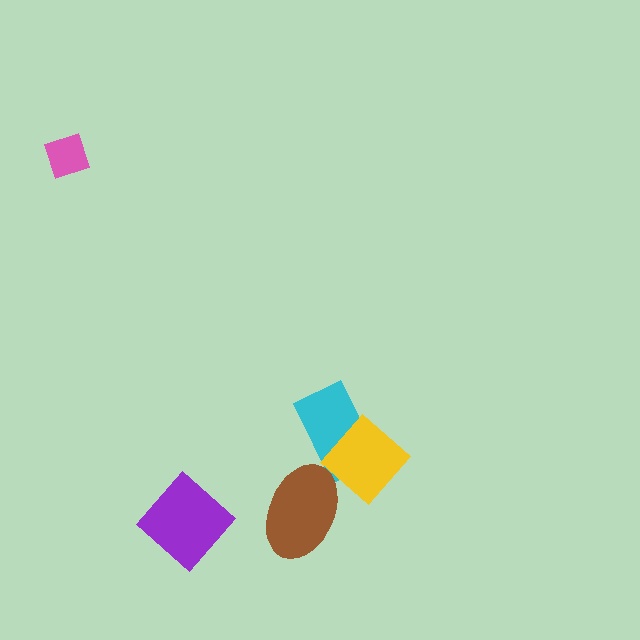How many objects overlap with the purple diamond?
0 objects overlap with the purple diamond.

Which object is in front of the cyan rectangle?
The yellow diamond is in front of the cyan rectangle.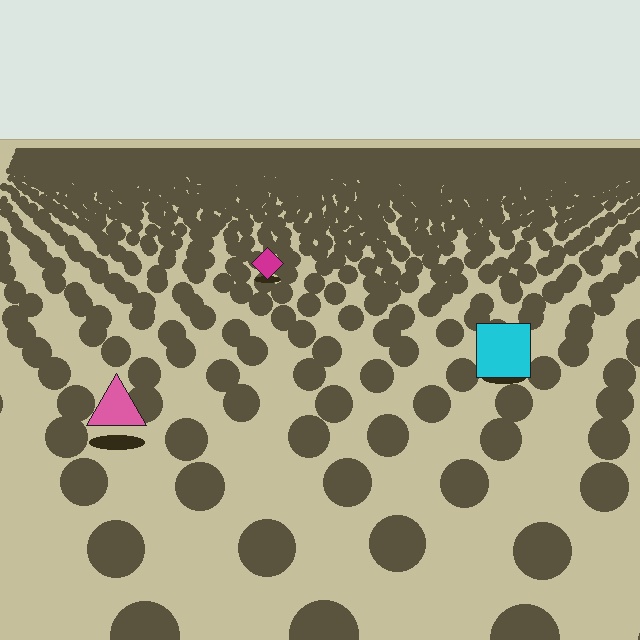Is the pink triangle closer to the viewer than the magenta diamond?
Yes. The pink triangle is closer — you can tell from the texture gradient: the ground texture is coarser near it.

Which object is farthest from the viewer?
The magenta diamond is farthest from the viewer. It appears smaller and the ground texture around it is denser.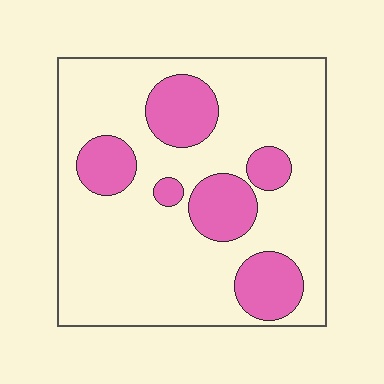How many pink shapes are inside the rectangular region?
6.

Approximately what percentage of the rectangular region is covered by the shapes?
Approximately 25%.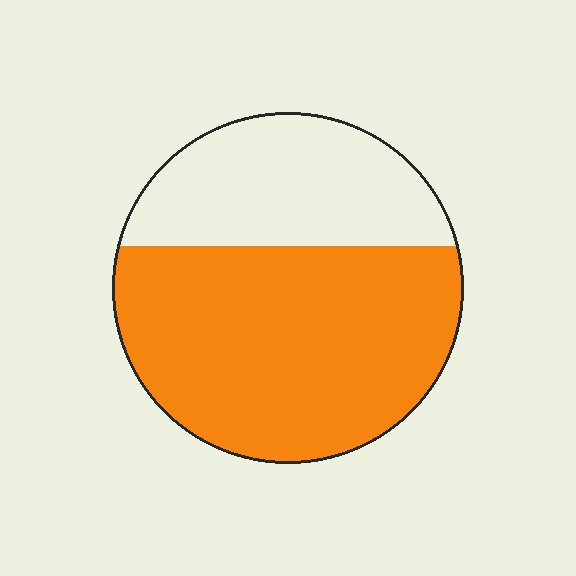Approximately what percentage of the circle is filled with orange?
Approximately 65%.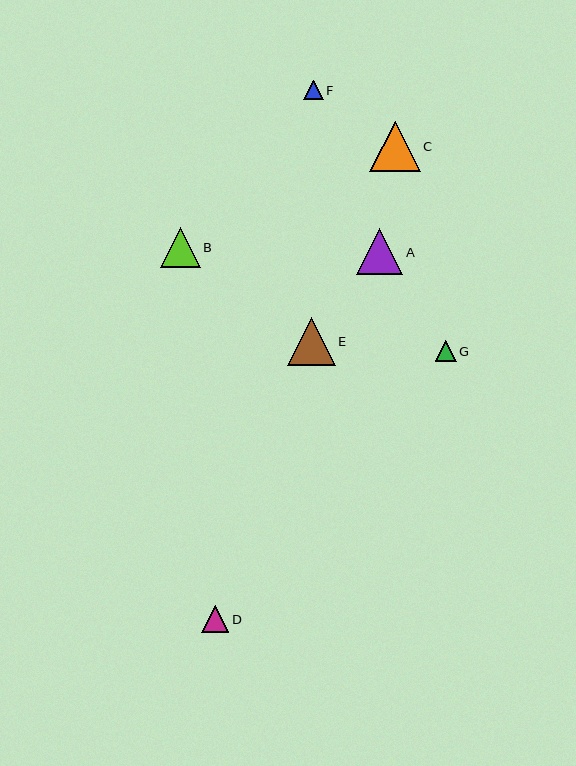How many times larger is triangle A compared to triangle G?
Triangle A is approximately 2.2 times the size of triangle G.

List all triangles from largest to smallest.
From largest to smallest: C, E, A, B, D, G, F.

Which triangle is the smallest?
Triangle F is the smallest with a size of approximately 20 pixels.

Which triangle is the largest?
Triangle C is the largest with a size of approximately 50 pixels.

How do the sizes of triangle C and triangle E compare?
Triangle C and triangle E are approximately the same size.